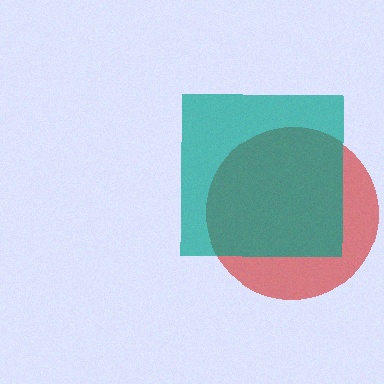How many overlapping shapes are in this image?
There are 2 overlapping shapes in the image.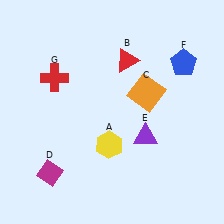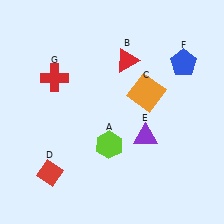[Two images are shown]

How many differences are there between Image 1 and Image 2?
There are 2 differences between the two images.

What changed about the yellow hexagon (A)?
In Image 1, A is yellow. In Image 2, it changed to lime.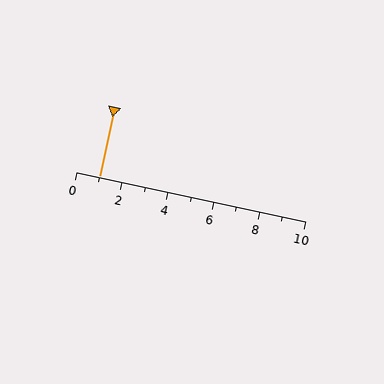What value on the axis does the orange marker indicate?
The marker indicates approximately 1.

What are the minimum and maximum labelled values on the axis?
The axis runs from 0 to 10.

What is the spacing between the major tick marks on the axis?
The major ticks are spaced 2 apart.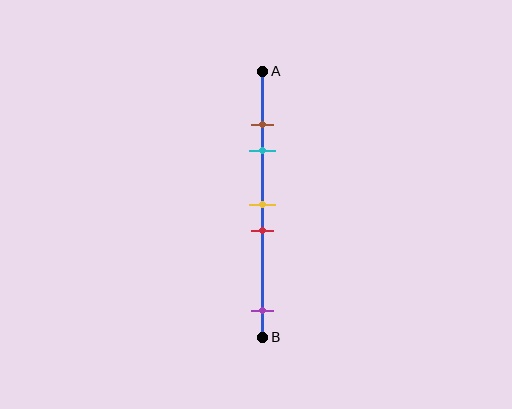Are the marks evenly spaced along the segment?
No, the marks are not evenly spaced.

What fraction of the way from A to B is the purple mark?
The purple mark is approximately 90% (0.9) of the way from A to B.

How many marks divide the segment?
There are 5 marks dividing the segment.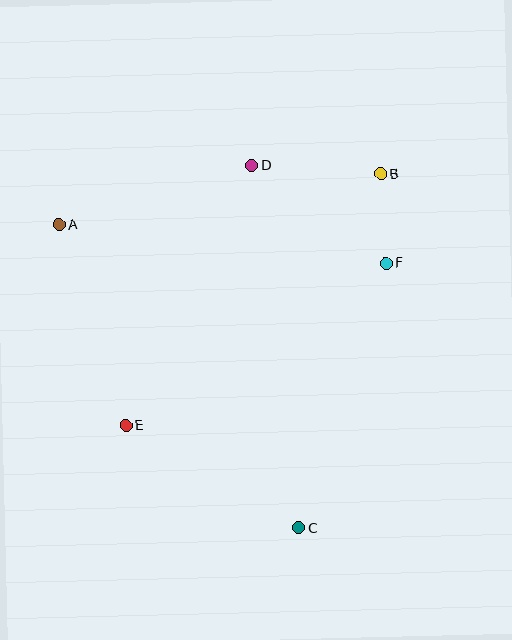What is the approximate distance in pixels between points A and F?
The distance between A and F is approximately 329 pixels.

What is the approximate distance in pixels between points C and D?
The distance between C and D is approximately 365 pixels.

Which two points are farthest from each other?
Points A and C are farthest from each other.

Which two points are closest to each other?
Points B and F are closest to each other.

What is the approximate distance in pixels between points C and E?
The distance between C and E is approximately 201 pixels.